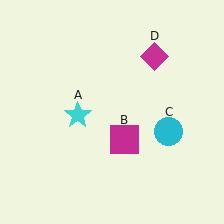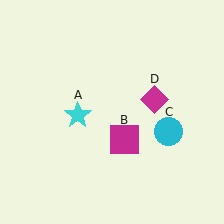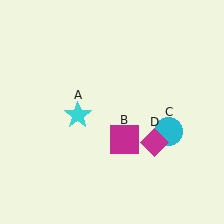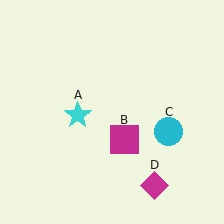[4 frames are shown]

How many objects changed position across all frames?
1 object changed position: magenta diamond (object D).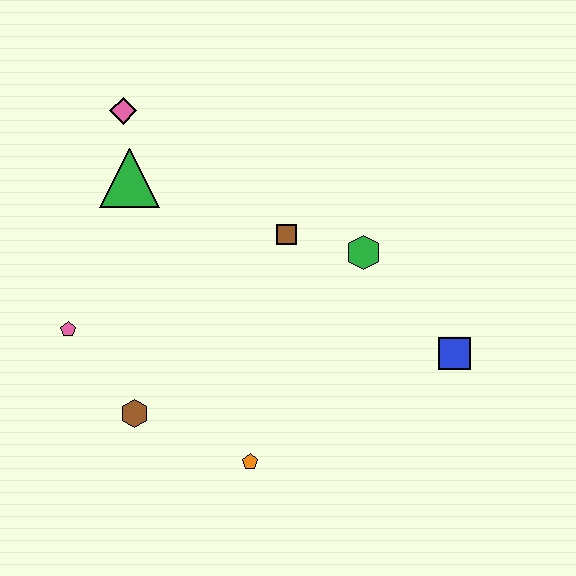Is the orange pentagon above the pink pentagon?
No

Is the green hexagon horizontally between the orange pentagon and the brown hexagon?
No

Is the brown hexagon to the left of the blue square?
Yes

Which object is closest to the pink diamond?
The green triangle is closest to the pink diamond.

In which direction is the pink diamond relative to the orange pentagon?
The pink diamond is above the orange pentagon.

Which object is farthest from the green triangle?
The blue square is farthest from the green triangle.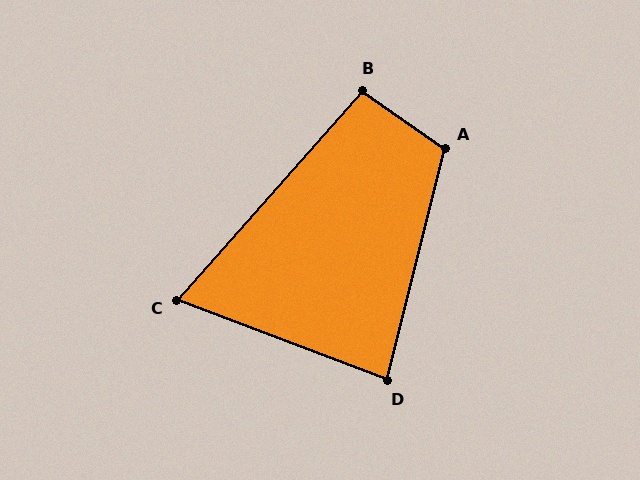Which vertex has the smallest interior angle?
C, at approximately 69 degrees.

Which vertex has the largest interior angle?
A, at approximately 111 degrees.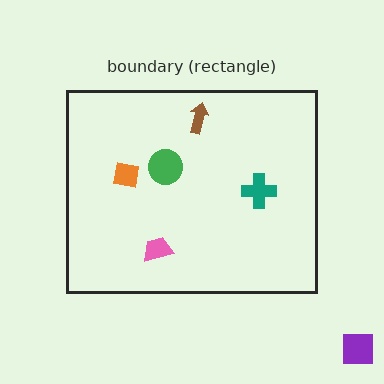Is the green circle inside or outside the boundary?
Inside.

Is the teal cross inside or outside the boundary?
Inside.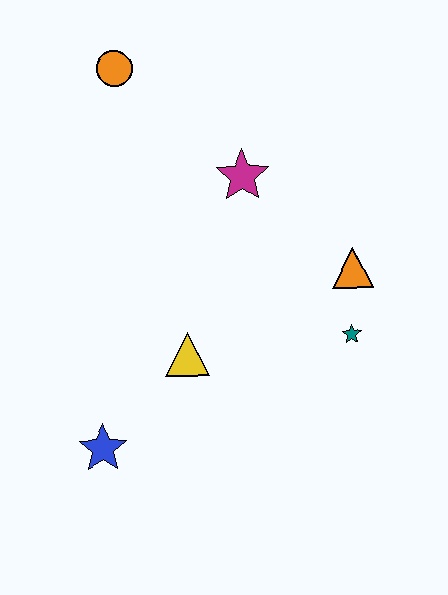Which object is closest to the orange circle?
The magenta star is closest to the orange circle.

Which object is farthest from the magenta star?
The blue star is farthest from the magenta star.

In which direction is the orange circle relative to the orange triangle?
The orange circle is to the left of the orange triangle.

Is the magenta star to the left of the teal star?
Yes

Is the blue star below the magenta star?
Yes